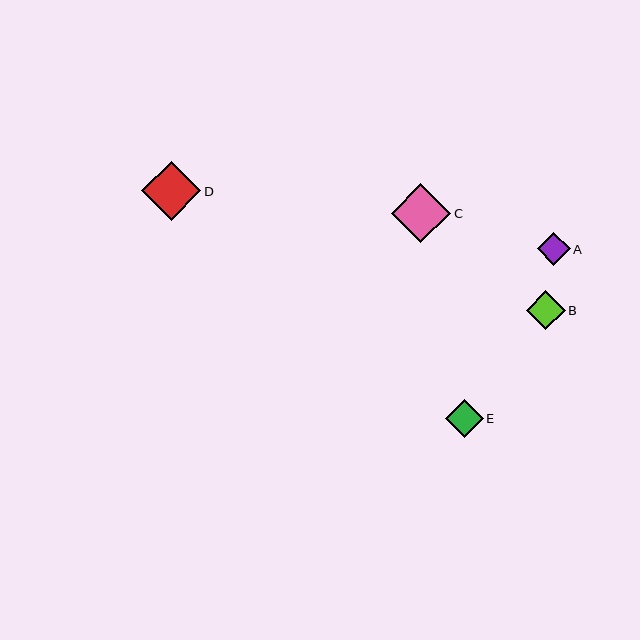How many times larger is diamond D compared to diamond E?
Diamond D is approximately 1.5 times the size of diamond E.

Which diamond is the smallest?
Diamond A is the smallest with a size of approximately 33 pixels.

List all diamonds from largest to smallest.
From largest to smallest: C, D, B, E, A.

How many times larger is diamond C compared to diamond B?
Diamond C is approximately 1.5 times the size of diamond B.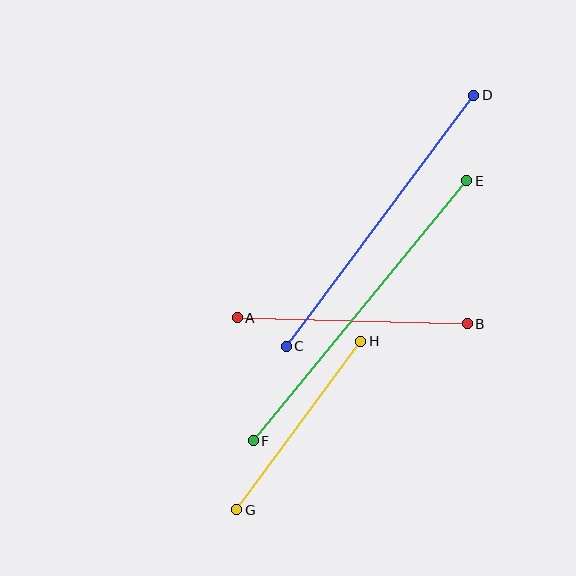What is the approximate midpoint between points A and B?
The midpoint is at approximately (352, 321) pixels.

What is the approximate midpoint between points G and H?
The midpoint is at approximately (299, 426) pixels.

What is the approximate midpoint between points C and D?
The midpoint is at approximately (380, 221) pixels.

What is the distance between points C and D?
The distance is approximately 313 pixels.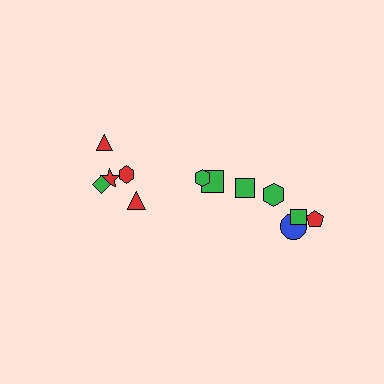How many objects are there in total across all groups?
There are 12 objects.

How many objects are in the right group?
There are 7 objects.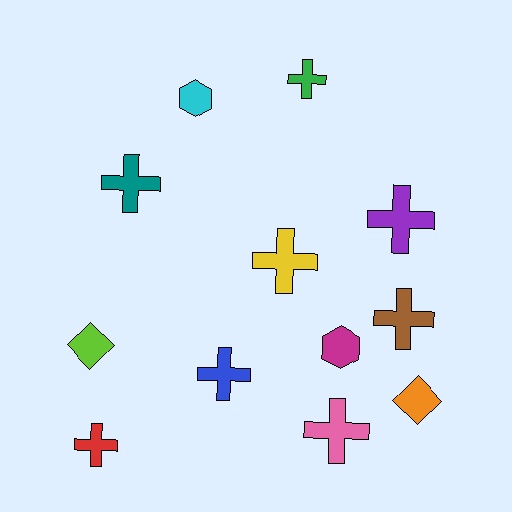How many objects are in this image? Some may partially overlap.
There are 12 objects.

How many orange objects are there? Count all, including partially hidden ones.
There is 1 orange object.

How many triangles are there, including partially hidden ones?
There are no triangles.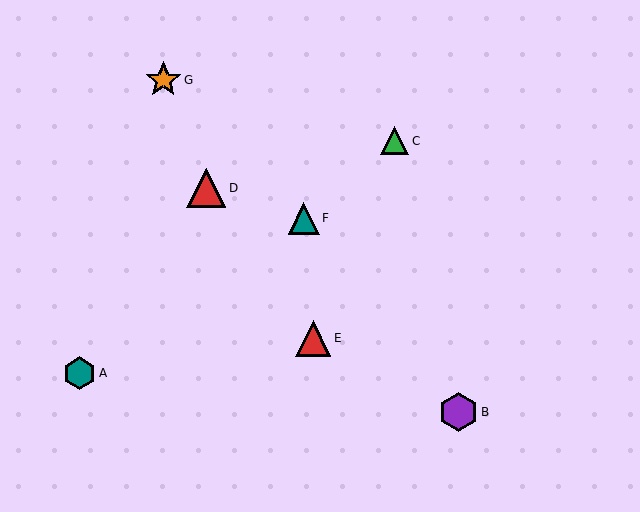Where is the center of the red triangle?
The center of the red triangle is at (206, 188).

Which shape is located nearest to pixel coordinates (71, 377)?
The teal hexagon (labeled A) at (79, 373) is nearest to that location.